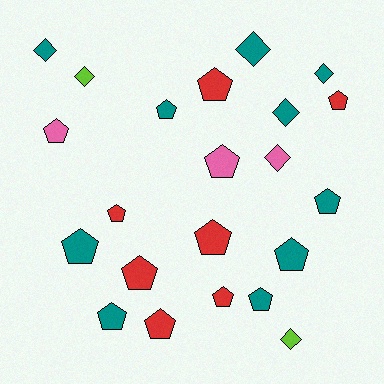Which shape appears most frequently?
Pentagon, with 15 objects.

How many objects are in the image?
There are 22 objects.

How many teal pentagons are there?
There are 6 teal pentagons.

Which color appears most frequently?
Teal, with 10 objects.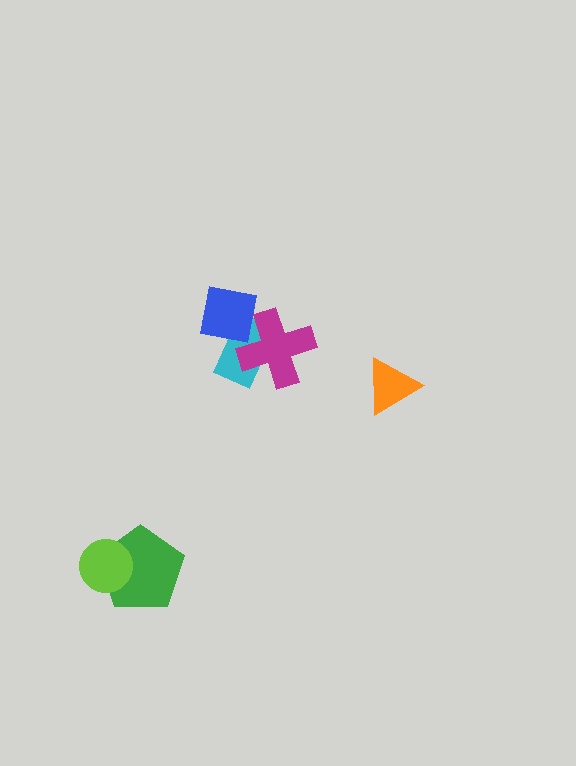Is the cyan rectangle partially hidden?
Yes, it is partially covered by another shape.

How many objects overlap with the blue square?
2 objects overlap with the blue square.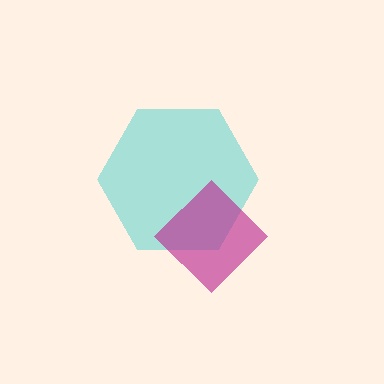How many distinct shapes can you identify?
There are 2 distinct shapes: a cyan hexagon, a magenta diamond.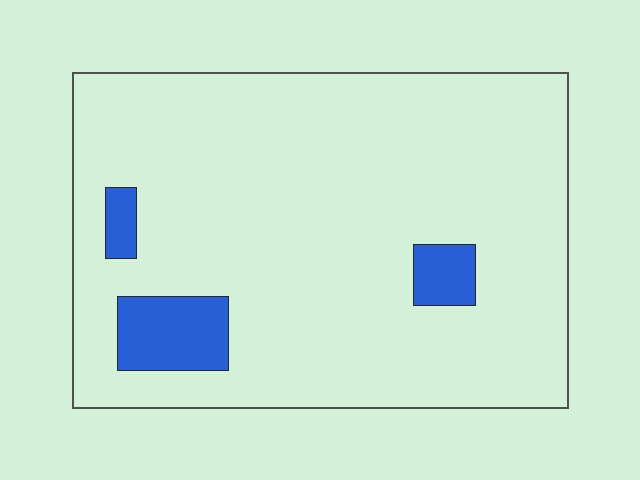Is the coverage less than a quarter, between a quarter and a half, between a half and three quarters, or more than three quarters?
Less than a quarter.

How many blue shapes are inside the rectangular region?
3.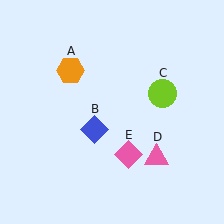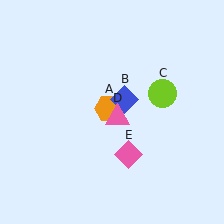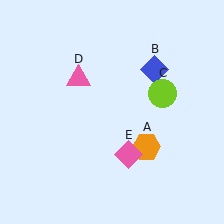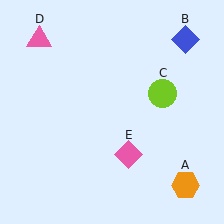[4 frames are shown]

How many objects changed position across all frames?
3 objects changed position: orange hexagon (object A), blue diamond (object B), pink triangle (object D).